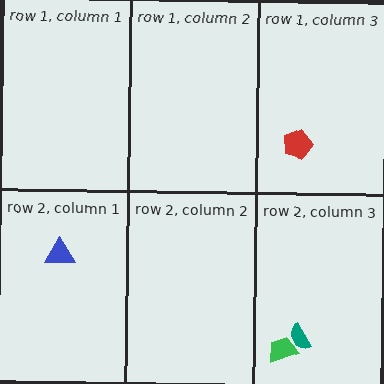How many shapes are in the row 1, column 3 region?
1.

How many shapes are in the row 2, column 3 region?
2.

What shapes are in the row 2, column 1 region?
The blue triangle.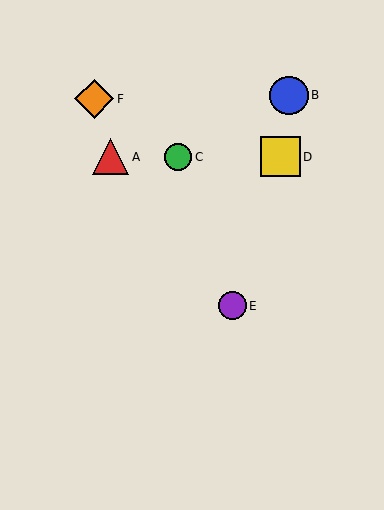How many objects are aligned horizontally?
3 objects (A, C, D) are aligned horizontally.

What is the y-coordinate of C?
Object C is at y≈157.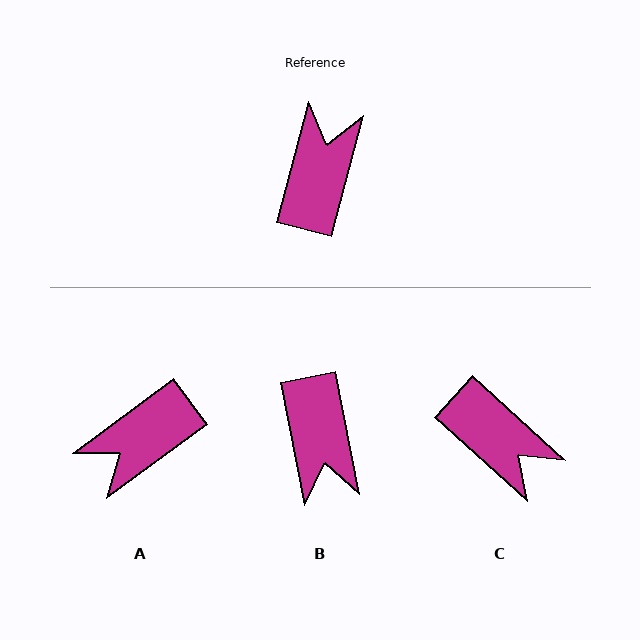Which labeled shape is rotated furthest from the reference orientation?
B, about 154 degrees away.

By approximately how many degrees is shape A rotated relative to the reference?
Approximately 141 degrees counter-clockwise.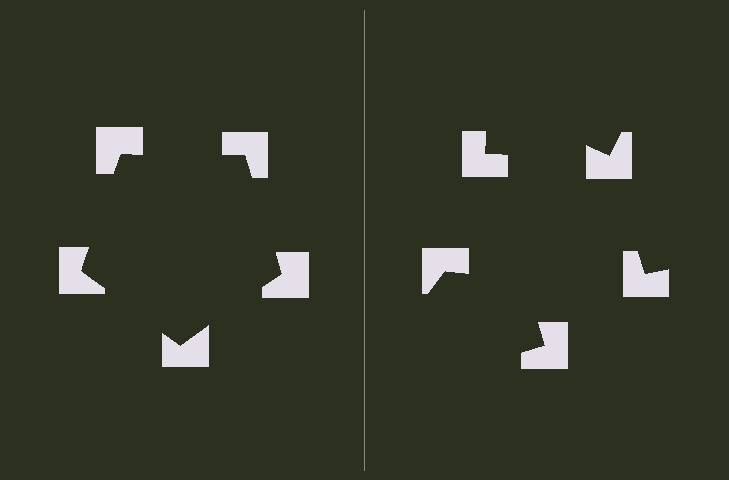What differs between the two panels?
The notched squares are positioned identically on both sides; only the wedge orientations differ. On the left they align to a pentagon; on the right they are misaligned.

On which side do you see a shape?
An illusory pentagon appears on the left side. On the right side the wedge cuts are rotated, so no coherent shape forms.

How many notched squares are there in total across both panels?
10 — 5 on each side.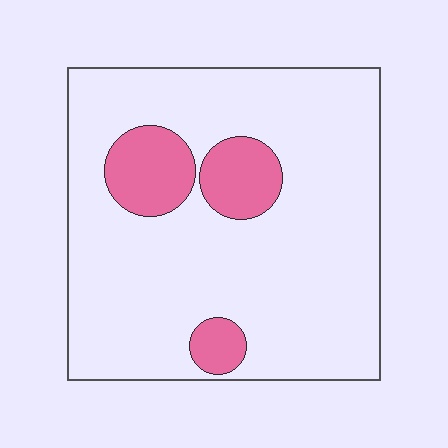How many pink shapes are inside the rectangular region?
3.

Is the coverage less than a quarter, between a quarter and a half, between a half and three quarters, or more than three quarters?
Less than a quarter.